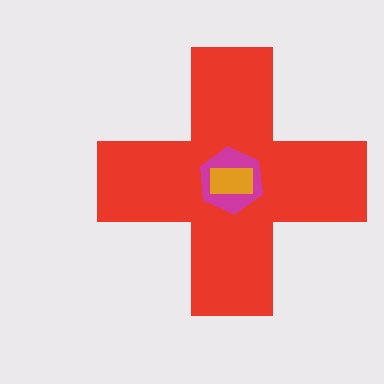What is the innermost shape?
The orange rectangle.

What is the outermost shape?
The red cross.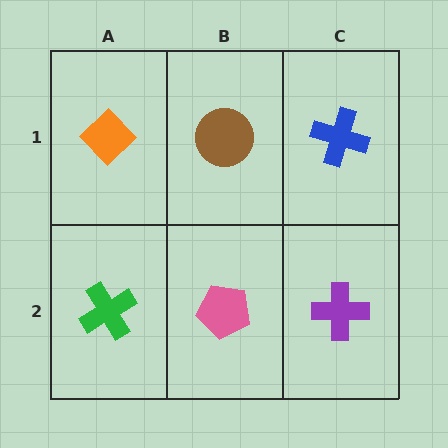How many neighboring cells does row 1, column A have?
2.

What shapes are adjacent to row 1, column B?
A pink pentagon (row 2, column B), an orange diamond (row 1, column A), a blue cross (row 1, column C).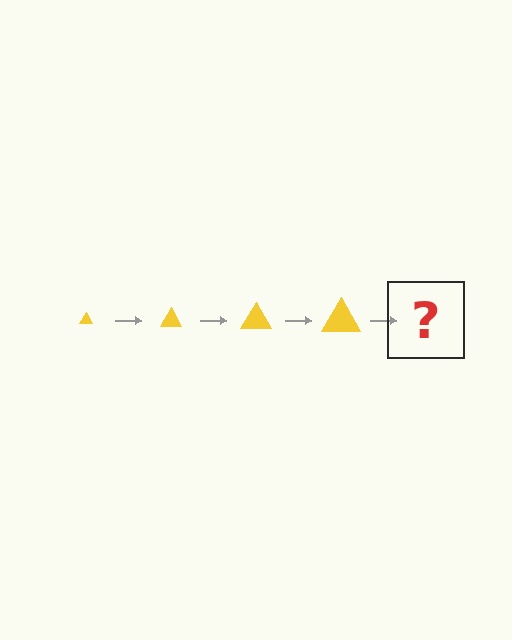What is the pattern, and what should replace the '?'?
The pattern is that the triangle gets progressively larger each step. The '?' should be a yellow triangle, larger than the previous one.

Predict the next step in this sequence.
The next step is a yellow triangle, larger than the previous one.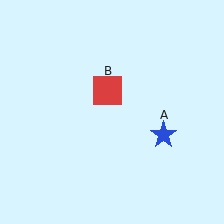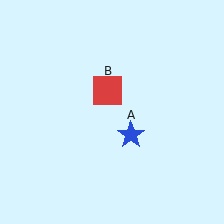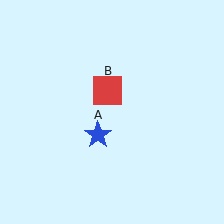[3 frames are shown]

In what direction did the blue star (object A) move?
The blue star (object A) moved left.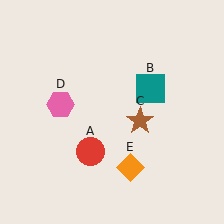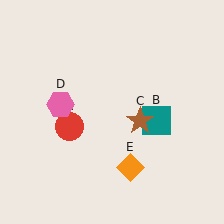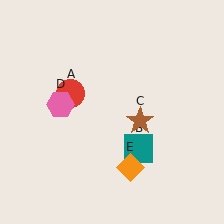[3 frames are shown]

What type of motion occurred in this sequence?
The red circle (object A), teal square (object B) rotated clockwise around the center of the scene.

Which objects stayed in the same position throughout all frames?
Brown star (object C) and pink hexagon (object D) and orange diamond (object E) remained stationary.